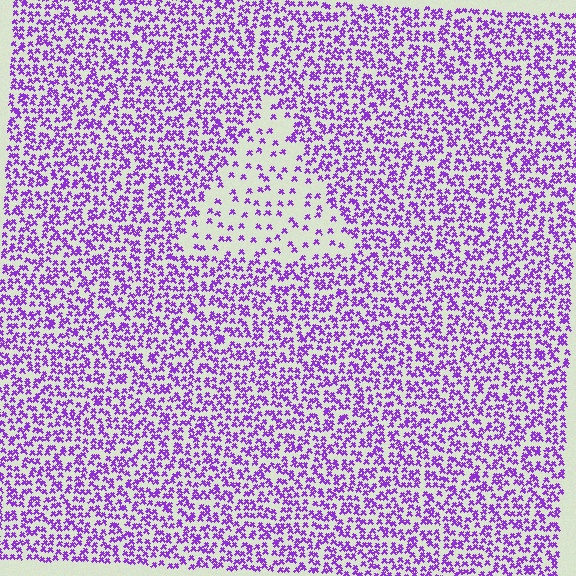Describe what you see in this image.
The image contains small purple elements arranged at two different densities. A triangle-shaped region is visible where the elements are less densely packed than the surrounding area.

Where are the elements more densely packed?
The elements are more densely packed outside the triangle boundary.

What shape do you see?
I see a triangle.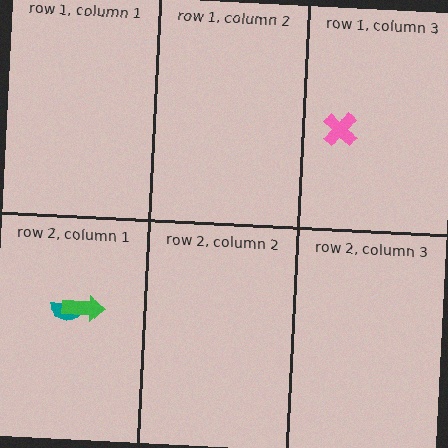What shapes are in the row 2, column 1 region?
The teal semicircle, the green arrow.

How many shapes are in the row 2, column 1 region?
2.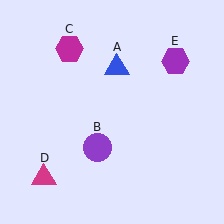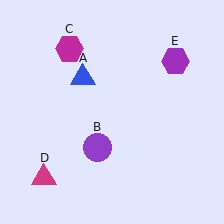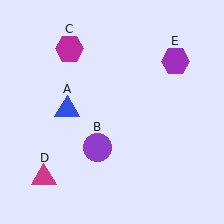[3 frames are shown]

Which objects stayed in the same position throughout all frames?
Purple circle (object B) and magenta hexagon (object C) and magenta triangle (object D) and purple hexagon (object E) remained stationary.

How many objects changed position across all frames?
1 object changed position: blue triangle (object A).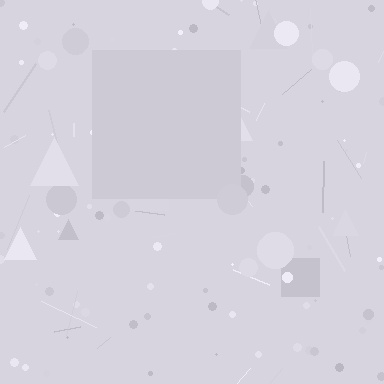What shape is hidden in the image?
A square is hidden in the image.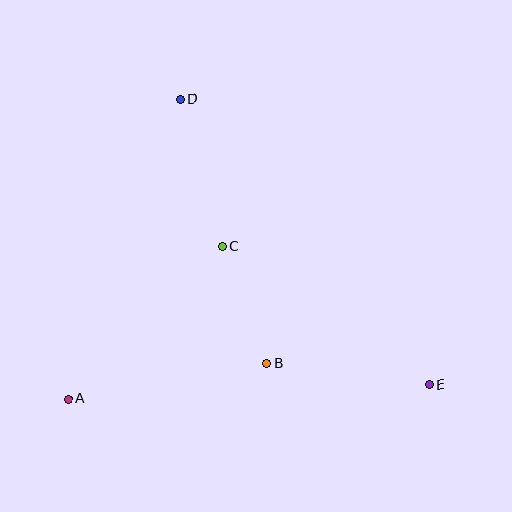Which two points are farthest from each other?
Points D and E are farthest from each other.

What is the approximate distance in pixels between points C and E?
The distance between C and E is approximately 249 pixels.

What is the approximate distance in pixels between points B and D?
The distance between B and D is approximately 278 pixels.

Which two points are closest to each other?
Points B and C are closest to each other.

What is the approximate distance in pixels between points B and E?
The distance between B and E is approximately 164 pixels.